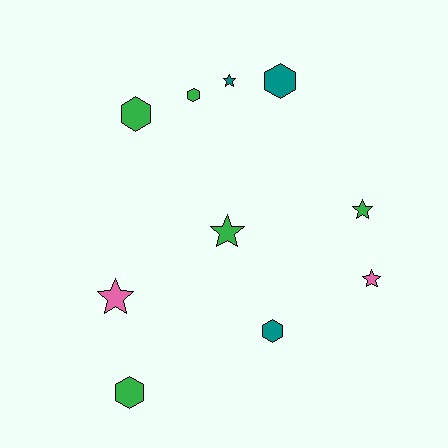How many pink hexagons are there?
There are no pink hexagons.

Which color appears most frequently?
Green, with 5 objects.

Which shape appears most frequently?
Hexagon, with 5 objects.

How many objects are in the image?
There are 10 objects.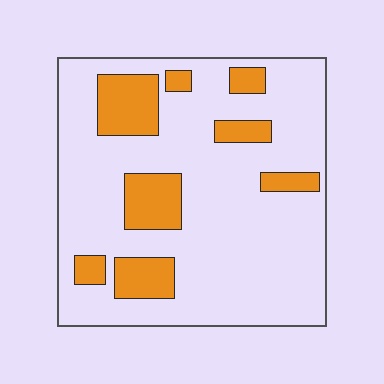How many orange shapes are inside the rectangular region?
8.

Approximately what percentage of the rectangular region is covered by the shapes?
Approximately 20%.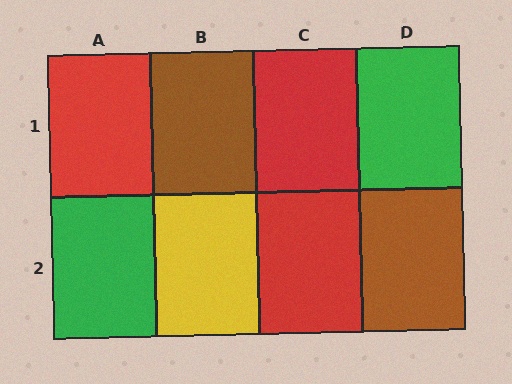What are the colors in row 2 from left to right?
Green, yellow, red, brown.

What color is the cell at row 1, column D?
Green.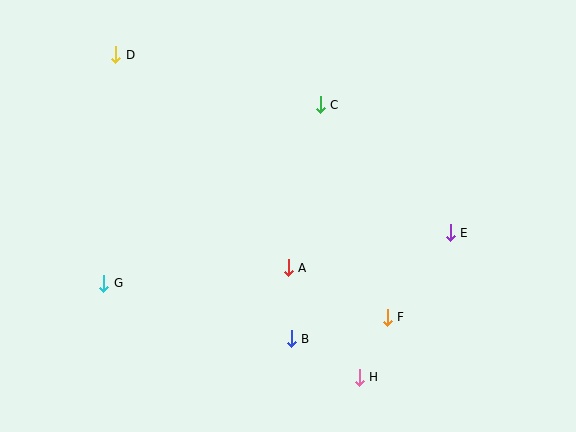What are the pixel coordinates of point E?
Point E is at (450, 233).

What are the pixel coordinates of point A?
Point A is at (288, 268).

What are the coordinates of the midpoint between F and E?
The midpoint between F and E is at (419, 275).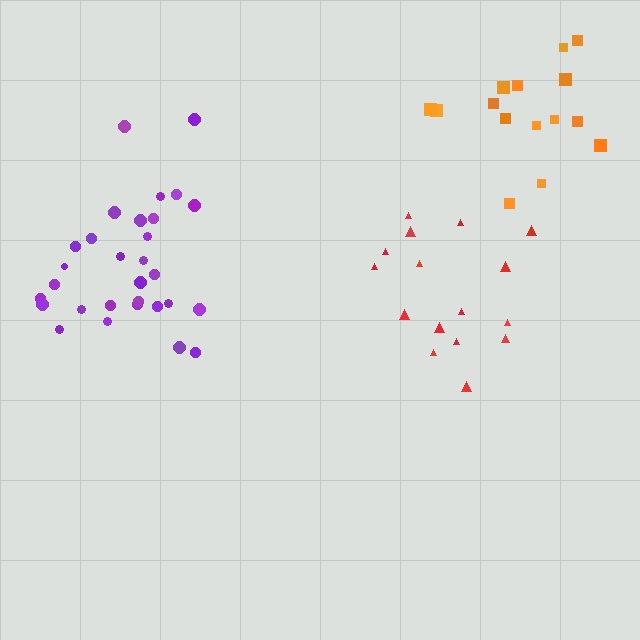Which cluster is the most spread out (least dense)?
Red.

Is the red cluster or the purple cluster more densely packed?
Purple.